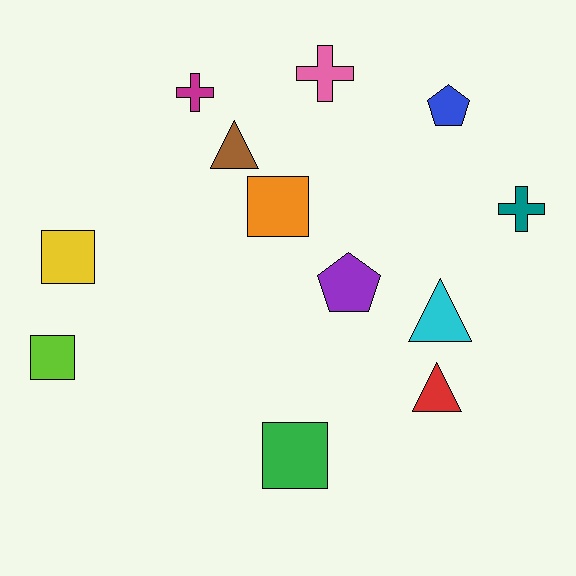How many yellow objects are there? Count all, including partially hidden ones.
There is 1 yellow object.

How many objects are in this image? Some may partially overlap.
There are 12 objects.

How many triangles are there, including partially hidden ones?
There are 3 triangles.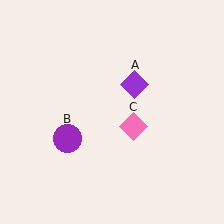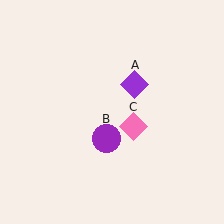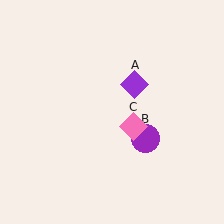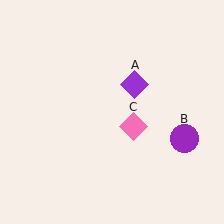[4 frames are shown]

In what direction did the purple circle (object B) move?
The purple circle (object B) moved right.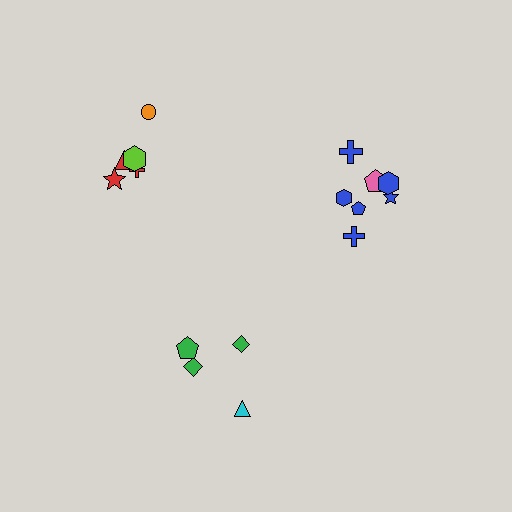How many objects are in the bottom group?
There are 4 objects.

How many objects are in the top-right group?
There are 7 objects.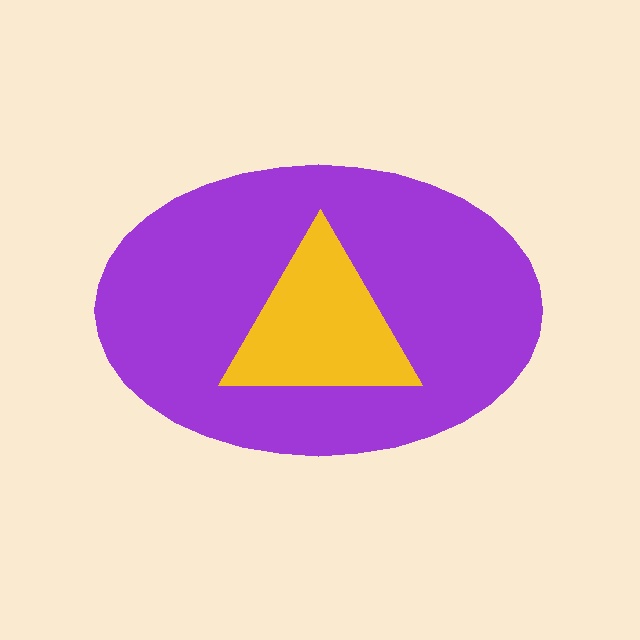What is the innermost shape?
The yellow triangle.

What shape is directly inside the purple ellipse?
The yellow triangle.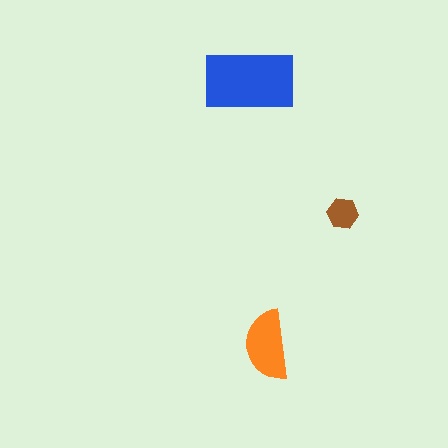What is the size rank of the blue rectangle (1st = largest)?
1st.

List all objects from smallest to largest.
The brown hexagon, the orange semicircle, the blue rectangle.